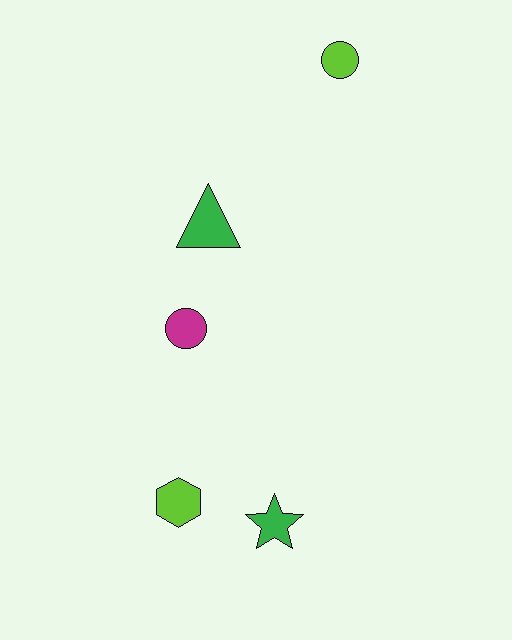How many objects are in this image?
There are 5 objects.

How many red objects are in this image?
There are no red objects.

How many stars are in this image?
There is 1 star.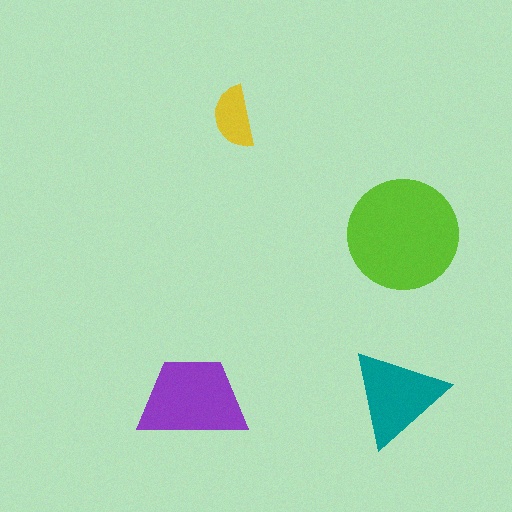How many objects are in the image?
There are 4 objects in the image.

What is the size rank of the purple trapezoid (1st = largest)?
2nd.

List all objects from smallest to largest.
The yellow semicircle, the teal triangle, the purple trapezoid, the lime circle.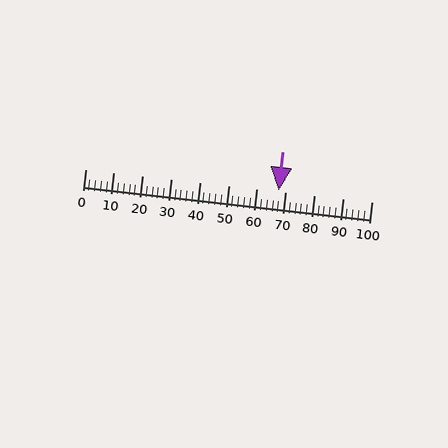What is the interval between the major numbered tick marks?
The major tick marks are spaced 10 units apart.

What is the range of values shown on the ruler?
The ruler shows values from 0 to 100.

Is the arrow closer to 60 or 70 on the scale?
The arrow is closer to 70.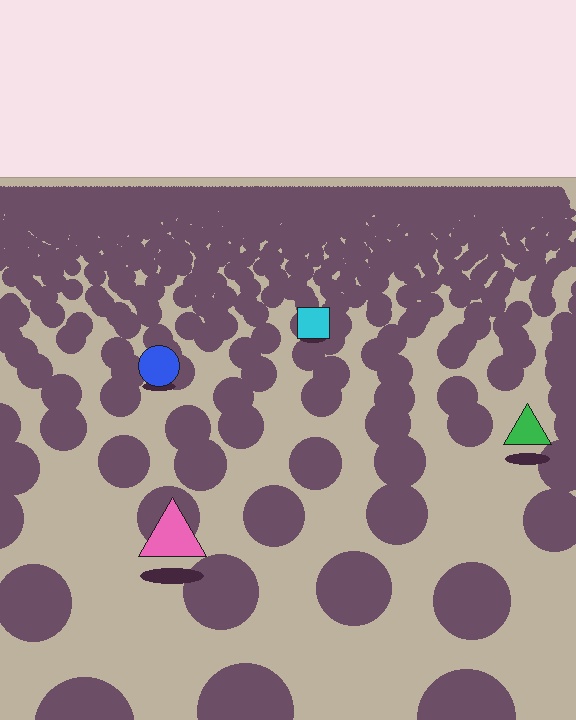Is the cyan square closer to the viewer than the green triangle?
No. The green triangle is closer — you can tell from the texture gradient: the ground texture is coarser near it.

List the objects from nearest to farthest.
From nearest to farthest: the pink triangle, the green triangle, the blue circle, the cyan square.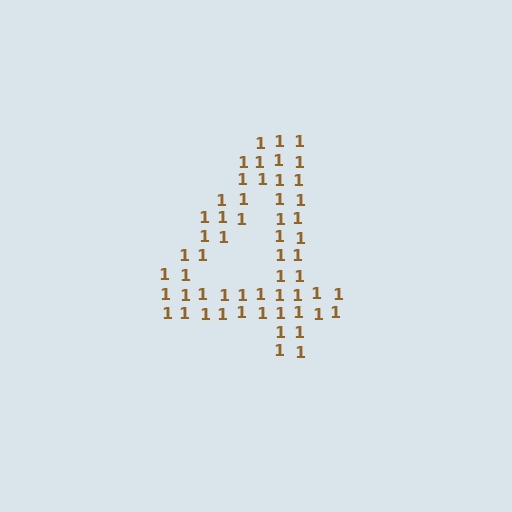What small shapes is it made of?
It is made of small digit 1's.